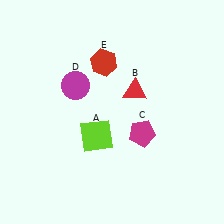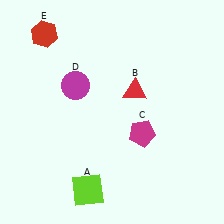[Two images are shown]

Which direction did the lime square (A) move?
The lime square (A) moved down.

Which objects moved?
The objects that moved are: the lime square (A), the red hexagon (E).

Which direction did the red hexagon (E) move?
The red hexagon (E) moved left.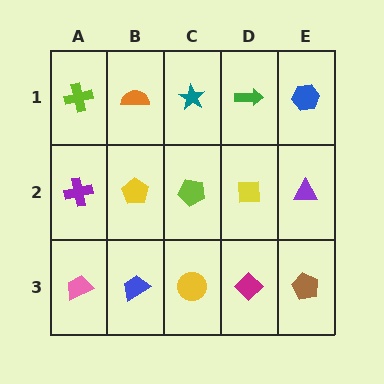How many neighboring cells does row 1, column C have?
3.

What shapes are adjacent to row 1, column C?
A lime pentagon (row 2, column C), an orange semicircle (row 1, column B), a green arrow (row 1, column D).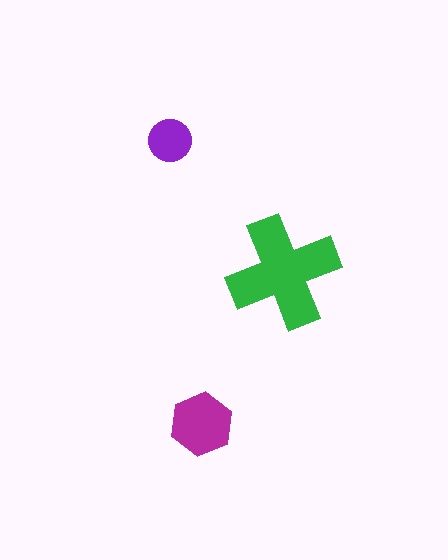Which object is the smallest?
The purple circle.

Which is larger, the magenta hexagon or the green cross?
The green cross.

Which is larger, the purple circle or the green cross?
The green cross.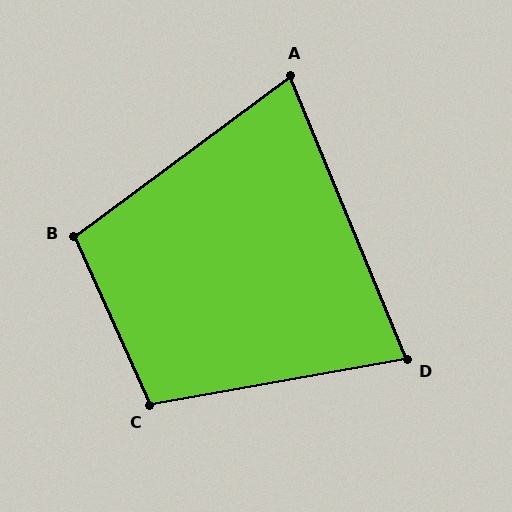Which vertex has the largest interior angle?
C, at approximately 104 degrees.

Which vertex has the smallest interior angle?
A, at approximately 76 degrees.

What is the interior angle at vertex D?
Approximately 78 degrees (acute).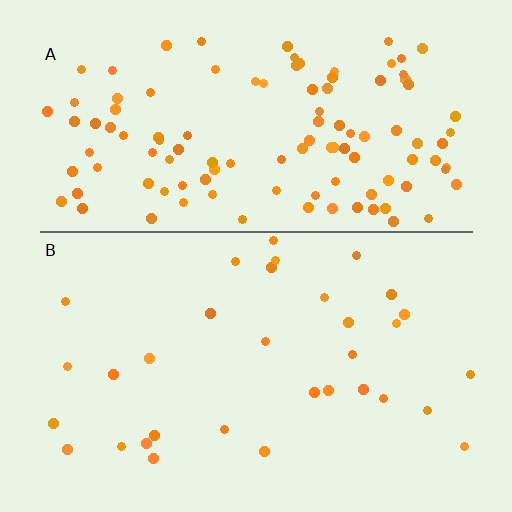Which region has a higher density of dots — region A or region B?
A (the top).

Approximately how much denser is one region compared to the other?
Approximately 3.6× — region A over region B.